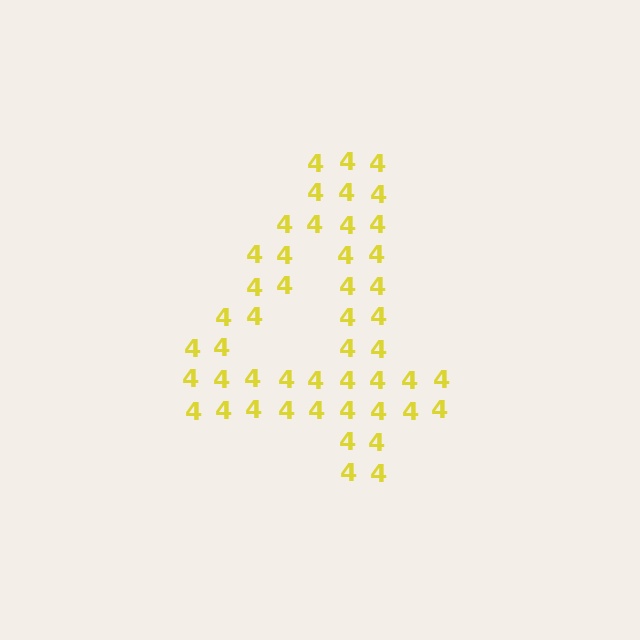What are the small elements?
The small elements are digit 4's.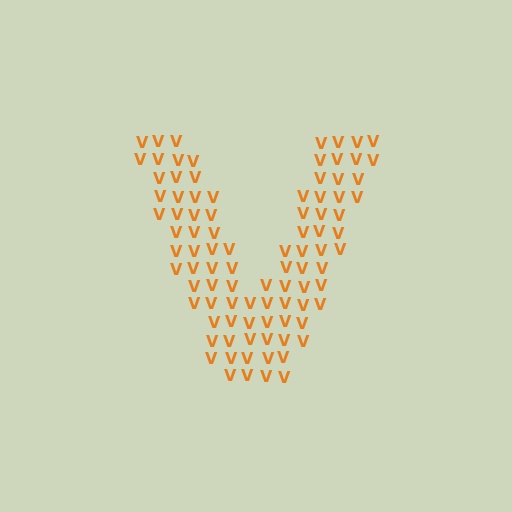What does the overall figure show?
The overall figure shows the letter V.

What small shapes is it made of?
It is made of small letter V's.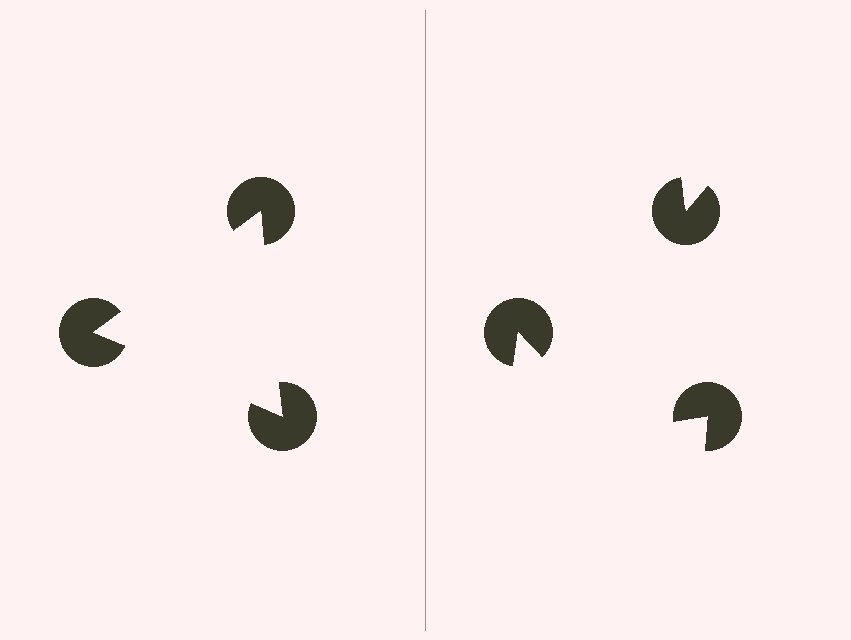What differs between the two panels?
The pac-man discs are positioned identically on both sides; only the wedge orientations differ. On the left they align to a triangle; on the right they are misaligned.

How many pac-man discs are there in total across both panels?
6 — 3 on each side.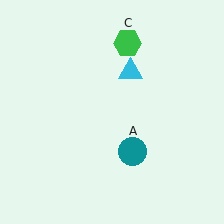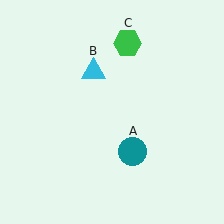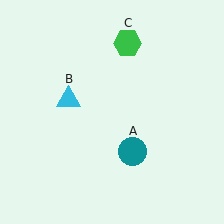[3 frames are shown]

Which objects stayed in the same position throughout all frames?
Teal circle (object A) and green hexagon (object C) remained stationary.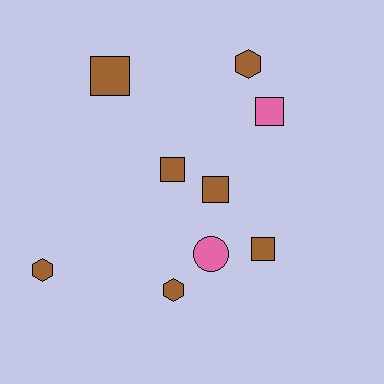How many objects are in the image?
There are 9 objects.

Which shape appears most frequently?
Square, with 5 objects.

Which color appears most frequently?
Brown, with 7 objects.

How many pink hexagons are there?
There are no pink hexagons.